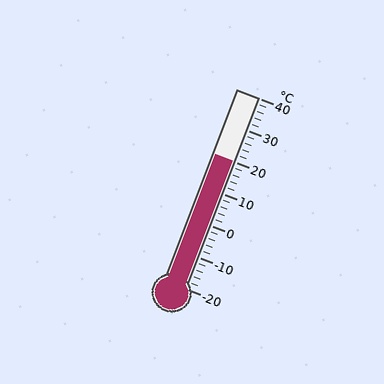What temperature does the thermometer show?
The thermometer shows approximately 20°C.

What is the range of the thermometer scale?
The thermometer scale ranges from -20°C to 40°C.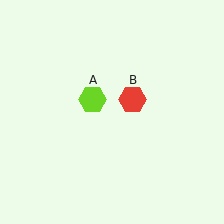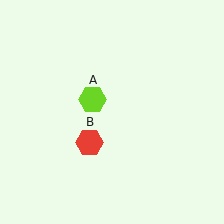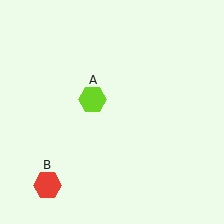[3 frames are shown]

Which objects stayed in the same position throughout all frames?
Lime hexagon (object A) remained stationary.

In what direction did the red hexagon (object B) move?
The red hexagon (object B) moved down and to the left.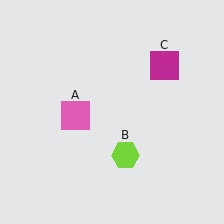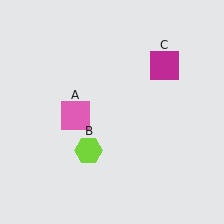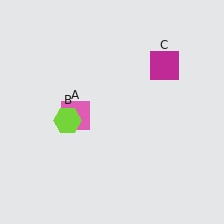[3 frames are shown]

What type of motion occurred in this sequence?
The lime hexagon (object B) rotated clockwise around the center of the scene.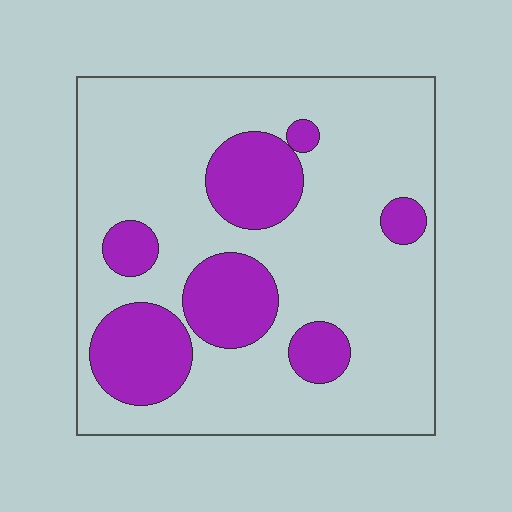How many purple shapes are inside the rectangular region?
7.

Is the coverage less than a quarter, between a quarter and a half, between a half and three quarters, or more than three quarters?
Less than a quarter.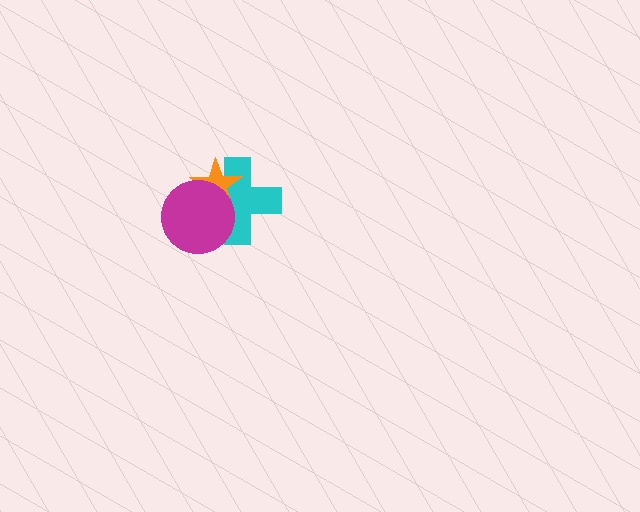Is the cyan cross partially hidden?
Yes, it is partially covered by another shape.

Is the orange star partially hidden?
Yes, it is partially covered by another shape.